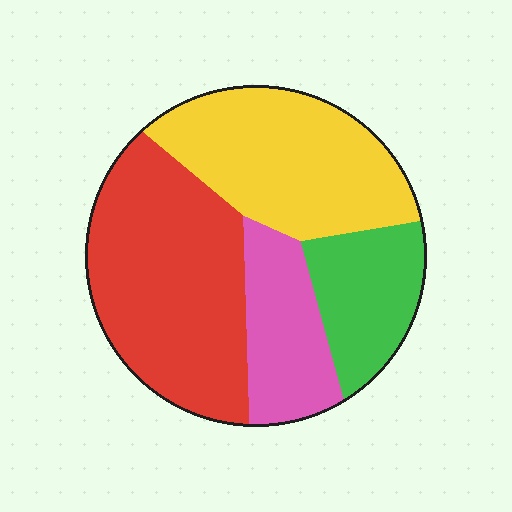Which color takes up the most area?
Red, at roughly 40%.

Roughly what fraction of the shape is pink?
Pink covers about 15% of the shape.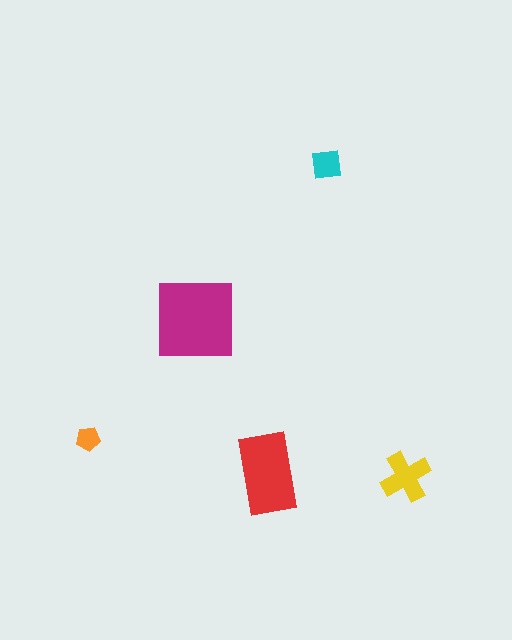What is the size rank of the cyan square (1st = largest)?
4th.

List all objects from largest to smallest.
The magenta square, the red rectangle, the yellow cross, the cyan square, the orange pentagon.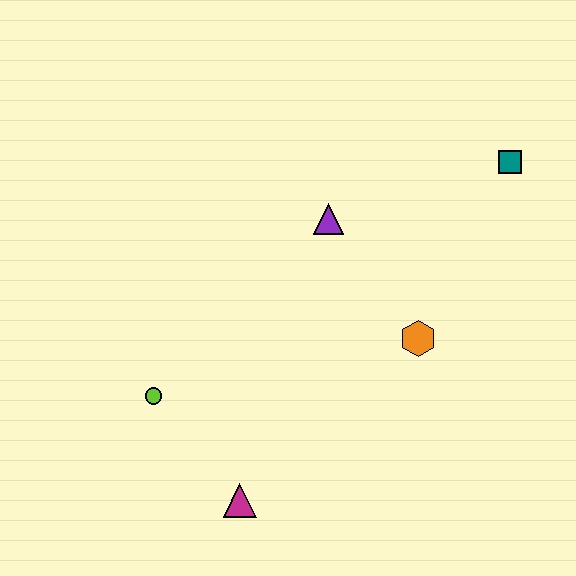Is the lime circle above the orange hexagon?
No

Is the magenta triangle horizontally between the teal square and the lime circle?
Yes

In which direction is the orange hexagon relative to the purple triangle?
The orange hexagon is below the purple triangle.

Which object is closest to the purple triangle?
The orange hexagon is closest to the purple triangle.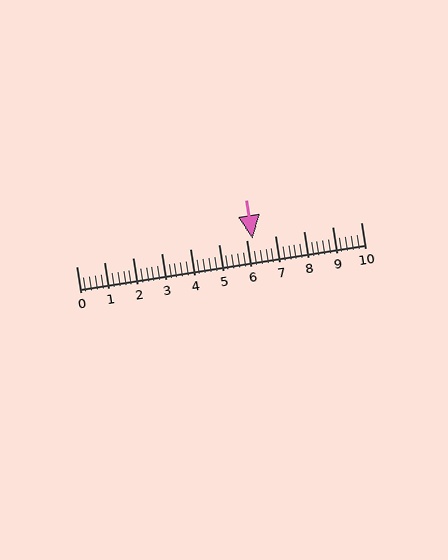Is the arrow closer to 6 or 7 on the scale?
The arrow is closer to 6.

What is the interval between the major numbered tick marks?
The major tick marks are spaced 1 units apart.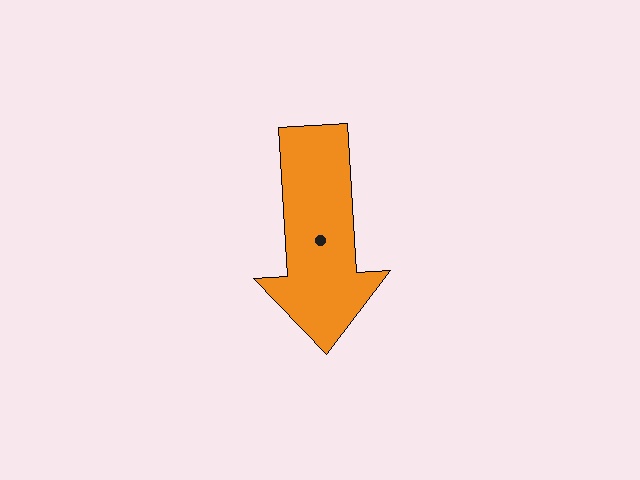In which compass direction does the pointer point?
South.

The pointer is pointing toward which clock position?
Roughly 6 o'clock.